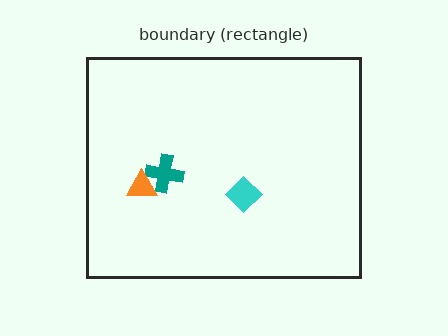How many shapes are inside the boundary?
3 inside, 0 outside.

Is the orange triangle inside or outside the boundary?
Inside.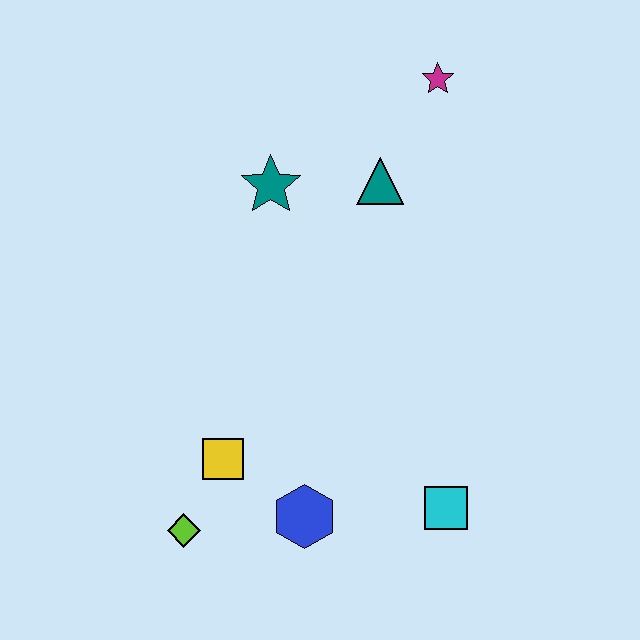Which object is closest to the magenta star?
The teal triangle is closest to the magenta star.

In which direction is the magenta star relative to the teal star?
The magenta star is to the right of the teal star.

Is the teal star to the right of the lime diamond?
Yes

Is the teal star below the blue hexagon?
No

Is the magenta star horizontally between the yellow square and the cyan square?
Yes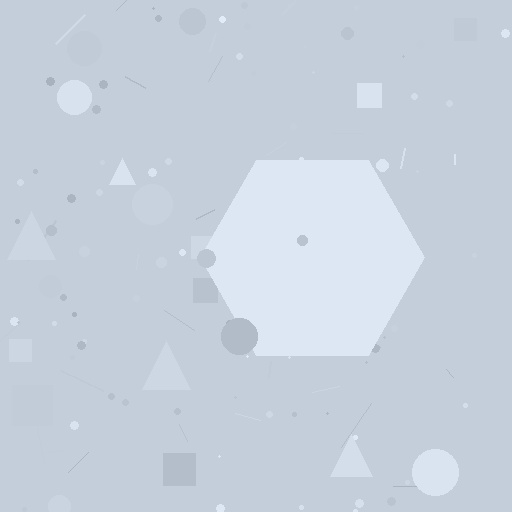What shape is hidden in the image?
A hexagon is hidden in the image.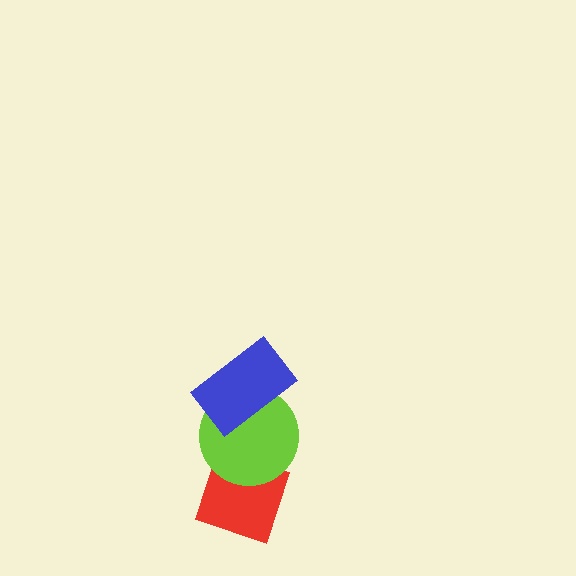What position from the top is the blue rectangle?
The blue rectangle is 1st from the top.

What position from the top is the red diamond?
The red diamond is 3rd from the top.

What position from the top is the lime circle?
The lime circle is 2nd from the top.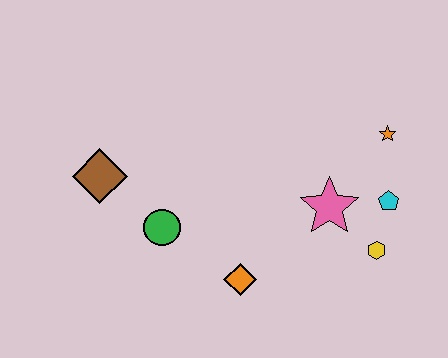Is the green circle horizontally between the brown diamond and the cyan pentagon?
Yes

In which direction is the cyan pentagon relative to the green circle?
The cyan pentagon is to the right of the green circle.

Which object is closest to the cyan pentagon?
The yellow hexagon is closest to the cyan pentagon.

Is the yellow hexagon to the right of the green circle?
Yes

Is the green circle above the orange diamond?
Yes